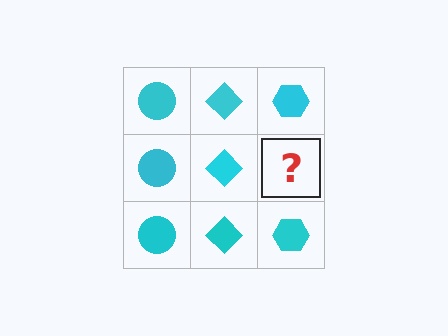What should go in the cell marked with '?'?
The missing cell should contain a cyan hexagon.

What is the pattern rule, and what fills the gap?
The rule is that each column has a consistent shape. The gap should be filled with a cyan hexagon.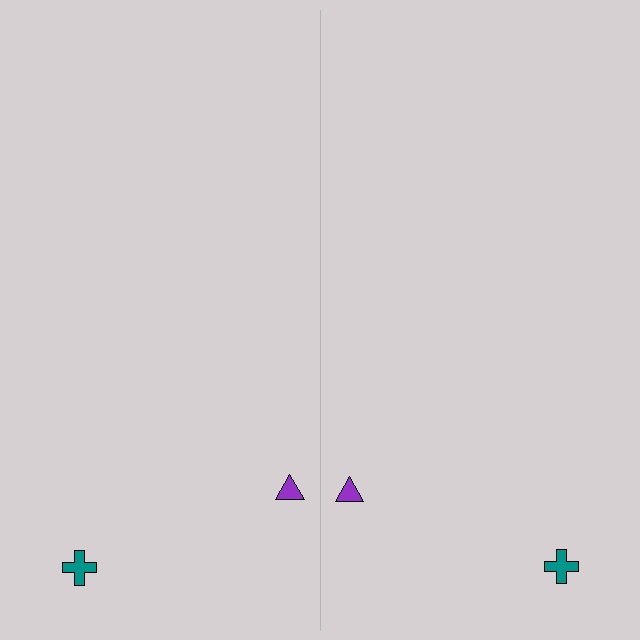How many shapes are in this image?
There are 4 shapes in this image.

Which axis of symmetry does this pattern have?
The pattern has a vertical axis of symmetry running through the center of the image.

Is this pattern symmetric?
Yes, this pattern has bilateral (reflection) symmetry.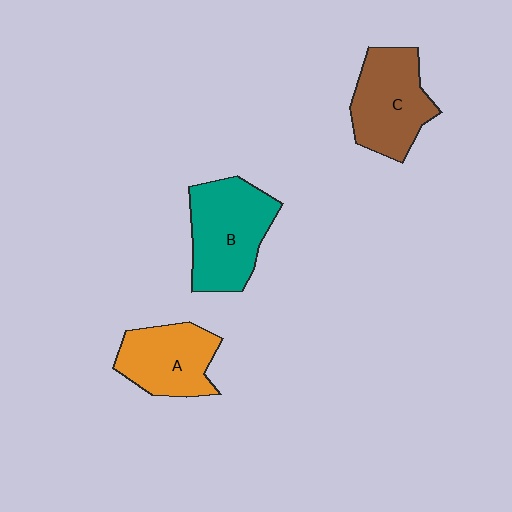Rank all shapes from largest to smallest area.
From largest to smallest: B (teal), C (brown), A (orange).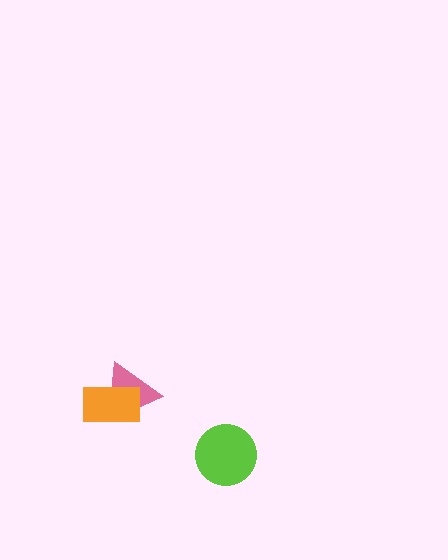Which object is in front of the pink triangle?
The orange rectangle is in front of the pink triangle.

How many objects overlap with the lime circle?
0 objects overlap with the lime circle.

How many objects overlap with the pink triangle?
1 object overlaps with the pink triangle.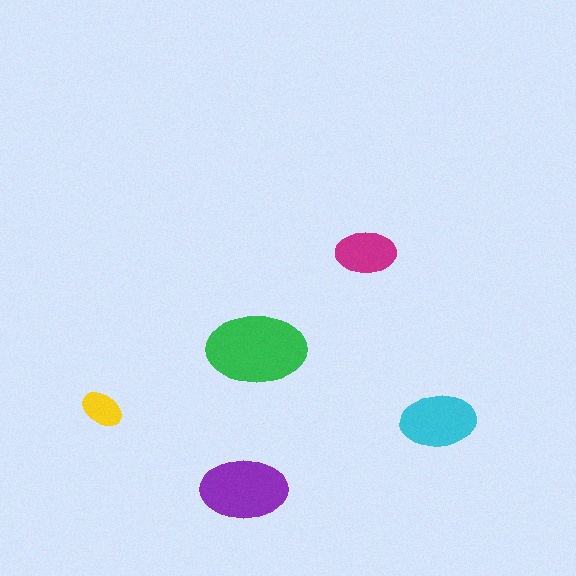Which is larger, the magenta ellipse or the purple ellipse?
The purple one.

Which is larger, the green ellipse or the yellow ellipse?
The green one.